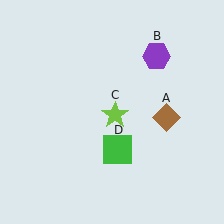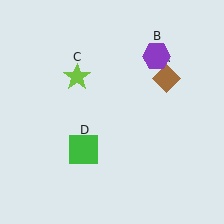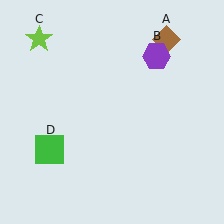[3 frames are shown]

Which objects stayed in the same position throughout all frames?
Purple hexagon (object B) remained stationary.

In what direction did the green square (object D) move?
The green square (object D) moved left.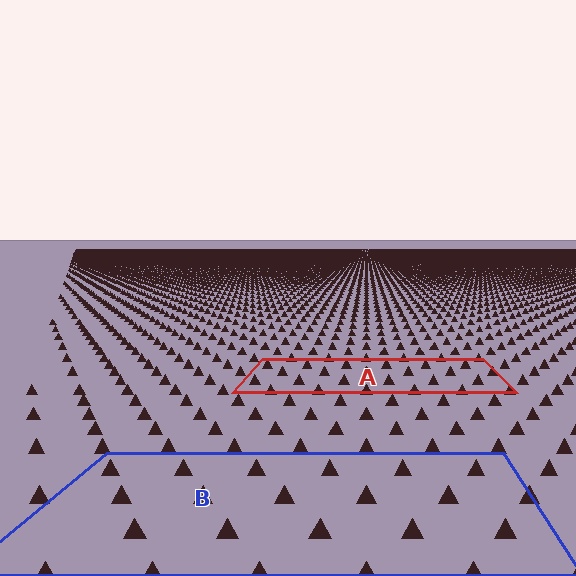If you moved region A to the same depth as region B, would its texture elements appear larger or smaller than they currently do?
They would appear larger. At a closer depth, the same texture elements are projected at a bigger on-screen size.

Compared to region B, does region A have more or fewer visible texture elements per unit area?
Region A has more texture elements per unit area — they are packed more densely because it is farther away.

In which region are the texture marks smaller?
The texture marks are smaller in region A, because it is farther away.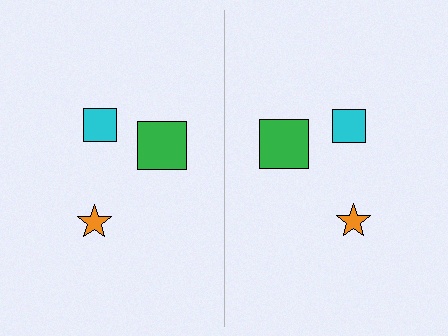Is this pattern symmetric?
Yes, this pattern has bilateral (reflection) symmetry.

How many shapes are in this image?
There are 6 shapes in this image.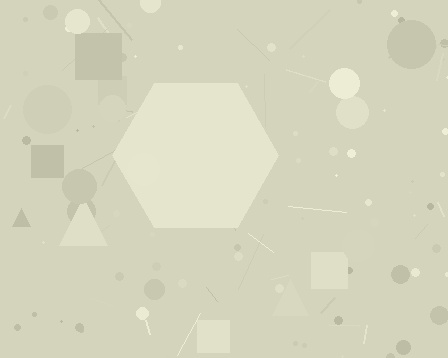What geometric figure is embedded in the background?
A hexagon is embedded in the background.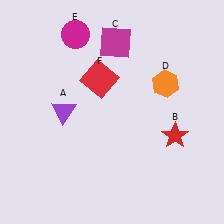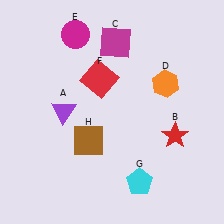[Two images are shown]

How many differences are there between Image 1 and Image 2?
There are 2 differences between the two images.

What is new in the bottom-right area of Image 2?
A cyan pentagon (G) was added in the bottom-right area of Image 2.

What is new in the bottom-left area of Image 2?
A brown square (H) was added in the bottom-left area of Image 2.